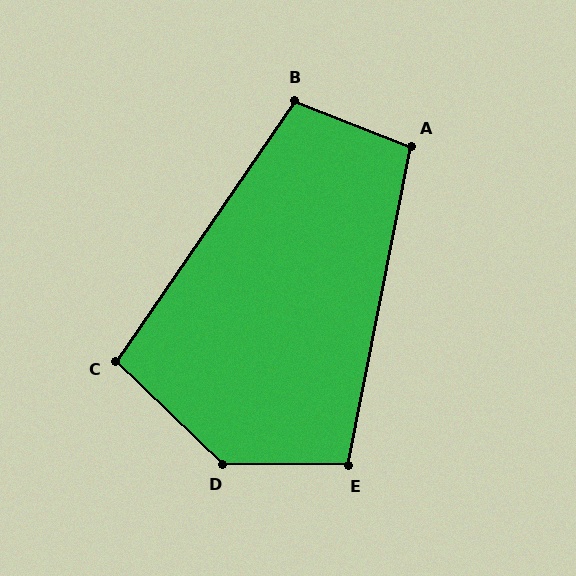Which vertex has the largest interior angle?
D, at approximately 137 degrees.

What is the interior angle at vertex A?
Approximately 100 degrees (obtuse).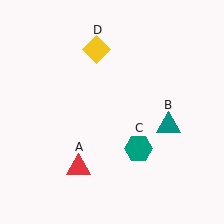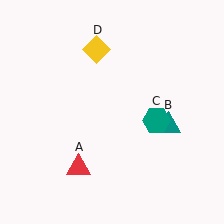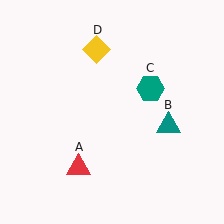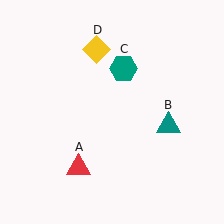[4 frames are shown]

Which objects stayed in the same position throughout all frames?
Red triangle (object A) and teal triangle (object B) and yellow diamond (object D) remained stationary.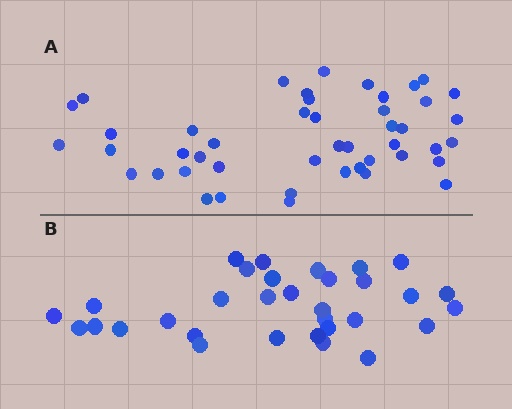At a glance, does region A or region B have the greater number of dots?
Region A (the top region) has more dots.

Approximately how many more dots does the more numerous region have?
Region A has approximately 15 more dots than region B.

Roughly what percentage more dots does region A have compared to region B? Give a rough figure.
About 45% more.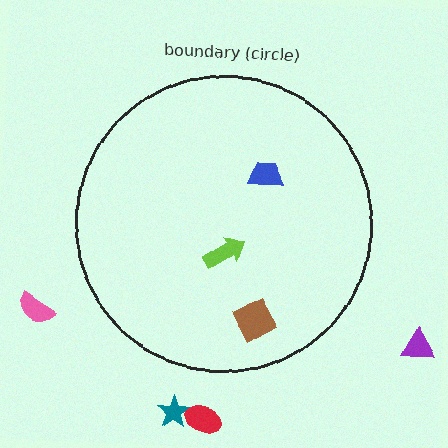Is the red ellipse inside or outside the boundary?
Outside.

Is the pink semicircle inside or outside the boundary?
Outside.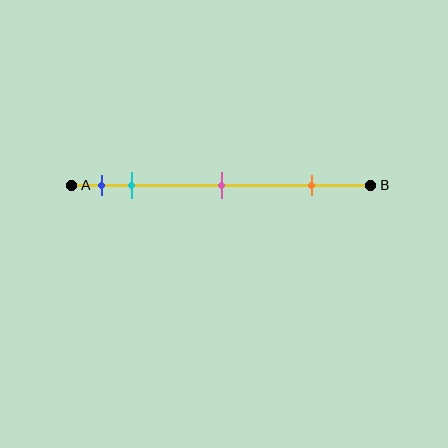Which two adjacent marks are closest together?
The blue and cyan marks are the closest adjacent pair.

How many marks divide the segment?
There are 4 marks dividing the segment.